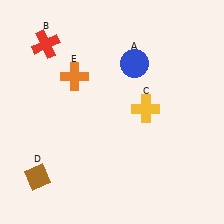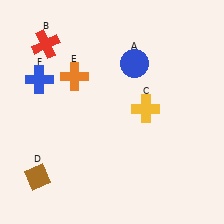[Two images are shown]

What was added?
A blue cross (F) was added in Image 2.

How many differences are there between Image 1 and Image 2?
There is 1 difference between the two images.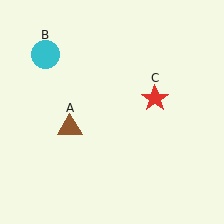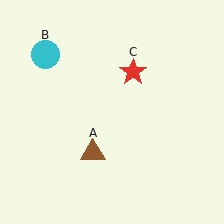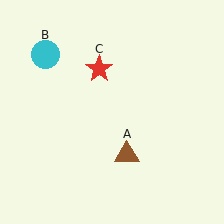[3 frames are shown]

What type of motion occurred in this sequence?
The brown triangle (object A), red star (object C) rotated counterclockwise around the center of the scene.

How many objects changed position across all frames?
2 objects changed position: brown triangle (object A), red star (object C).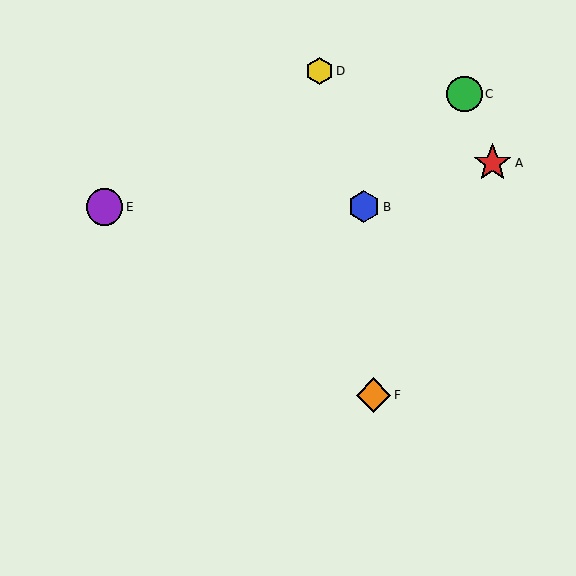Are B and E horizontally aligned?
Yes, both are at y≈207.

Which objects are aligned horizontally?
Objects B, E are aligned horizontally.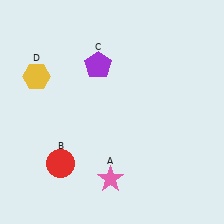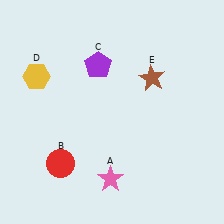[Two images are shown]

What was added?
A brown star (E) was added in Image 2.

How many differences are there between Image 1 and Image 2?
There is 1 difference between the two images.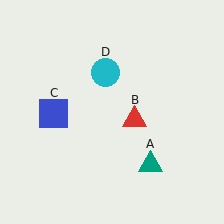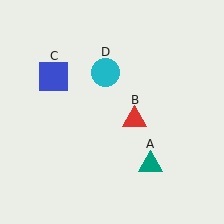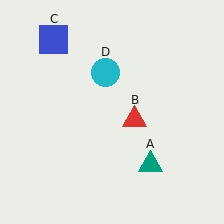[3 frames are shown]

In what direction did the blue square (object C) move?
The blue square (object C) moved up.